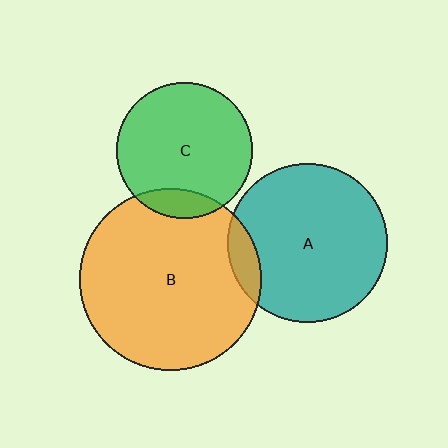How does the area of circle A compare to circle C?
Approximately 1.4 times.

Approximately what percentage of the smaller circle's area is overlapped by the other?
Approximately 10%.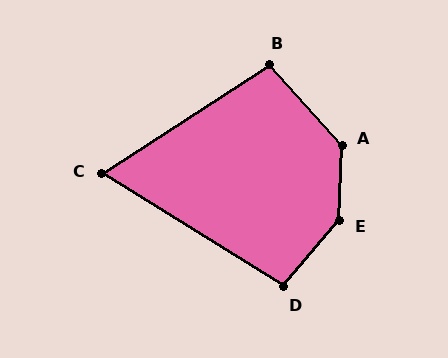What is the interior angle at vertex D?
Approximately 98 degrees (obtuse).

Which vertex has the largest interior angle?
E, at approximately 142 degrees.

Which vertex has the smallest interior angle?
C, at approximately 65 degrees.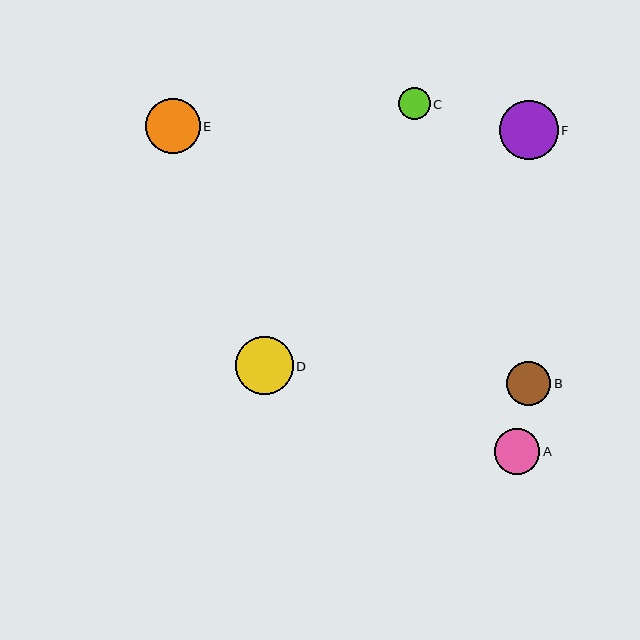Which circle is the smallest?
Circle C is the smallest with a size of approximately 31 pixels.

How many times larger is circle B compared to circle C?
Circle B is approximately 1.4 times the size of circle C.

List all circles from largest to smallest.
From largest to smallest: F, D, E, A, B, C.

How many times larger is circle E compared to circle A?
Circle E is approximately 1.2 times the size of circle A.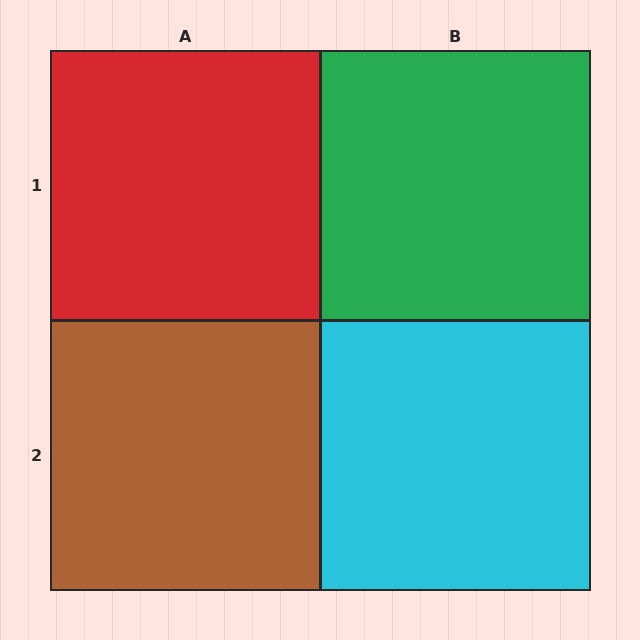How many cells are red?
1 cell is red.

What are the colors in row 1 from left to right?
Red, green.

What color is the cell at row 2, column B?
Cyan.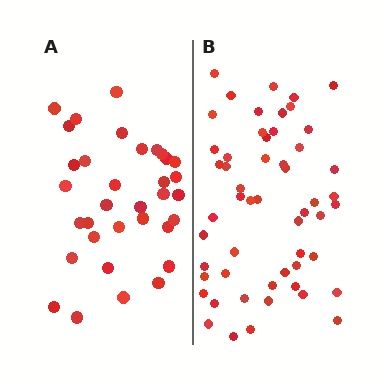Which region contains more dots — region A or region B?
Region B (the right region) has more dots.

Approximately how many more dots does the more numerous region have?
Region B has approximately 20 more dots than region A.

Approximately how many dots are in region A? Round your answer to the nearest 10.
About 30 dots. (The exact count is 34, which rounds to 30.)